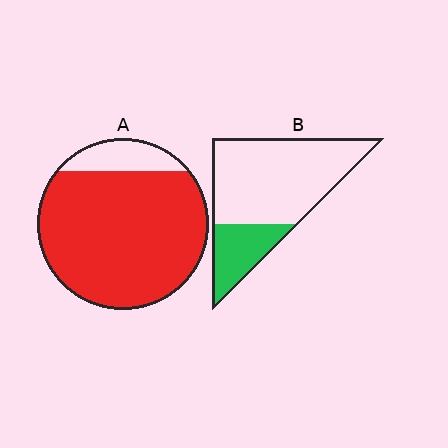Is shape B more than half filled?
No.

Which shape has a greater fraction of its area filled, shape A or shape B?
Shape A.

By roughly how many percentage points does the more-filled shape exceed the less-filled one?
By roughly 60 percentage points (A over B).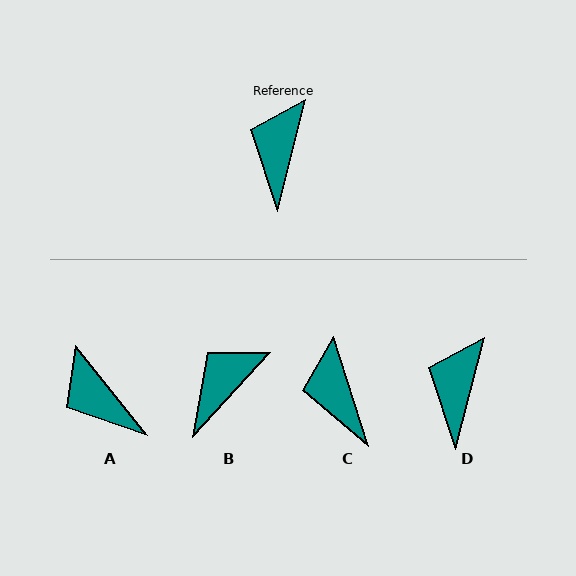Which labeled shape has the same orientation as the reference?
D.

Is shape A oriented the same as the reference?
No, it is off by about 53 degrees.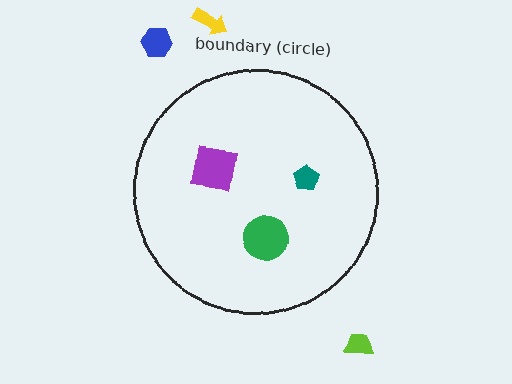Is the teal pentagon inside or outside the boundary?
Inside.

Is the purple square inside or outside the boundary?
Inside.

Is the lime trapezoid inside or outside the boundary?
Outside.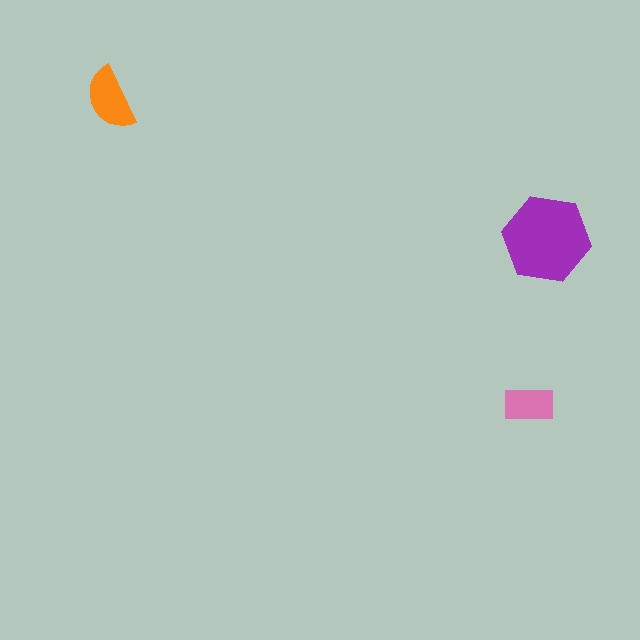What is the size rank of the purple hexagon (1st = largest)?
1st.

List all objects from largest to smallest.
The purple hexagon, the orange semicircle, the pink rectangle.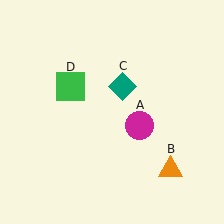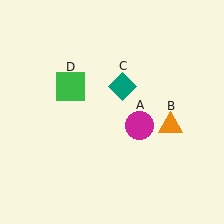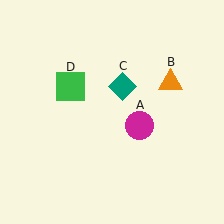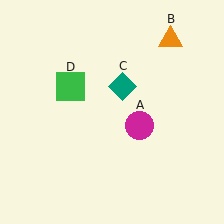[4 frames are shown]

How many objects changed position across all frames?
1 object changed position: orange triangle (object B).